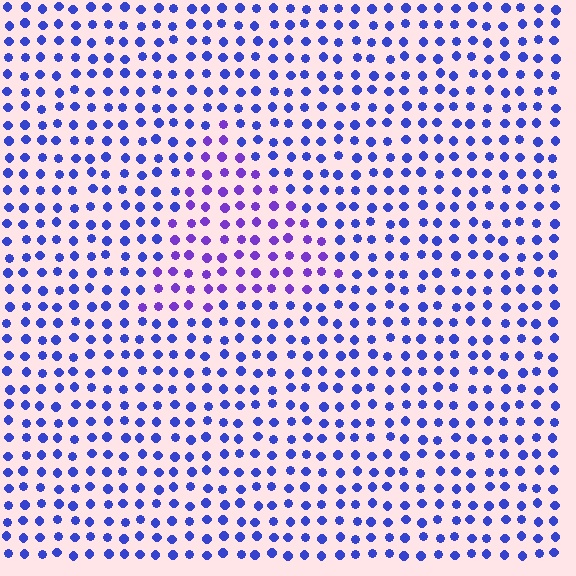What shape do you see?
I see a triangle.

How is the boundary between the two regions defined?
The boundary is defined purely by a slight shift in hue (about 33 degrees). Spacing, size, and orientation are identical on both sides.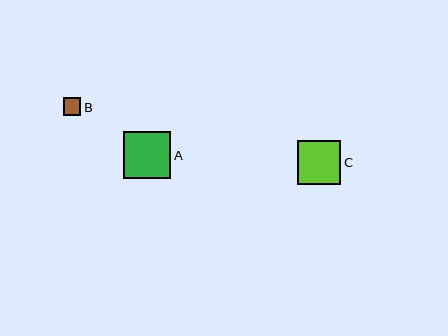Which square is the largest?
Square A is the largest with a size of approximately 47 pixels.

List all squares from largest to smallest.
From largest to smallest: A, C, B.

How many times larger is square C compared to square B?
Square C is approximately 2.5 times the size of square B.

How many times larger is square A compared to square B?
Square A is approximately 2.7 times the size of square B.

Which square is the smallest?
Square B is the smallest with a size of approximately 17 pixels.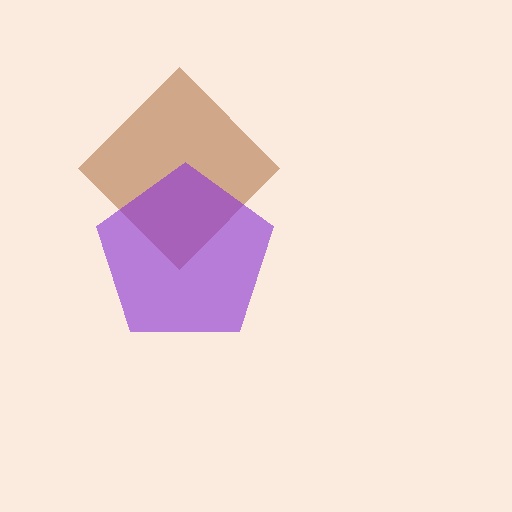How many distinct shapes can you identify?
There are 2 distinct shapes: a brown diamond, a purple pentagon.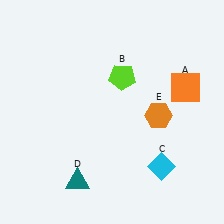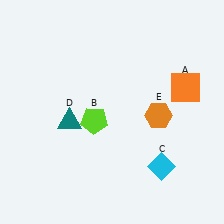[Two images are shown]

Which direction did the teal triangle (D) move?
The teal triangle (D) moved up.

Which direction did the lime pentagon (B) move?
The lime pentagon (B) moved down.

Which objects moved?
The objects that moved are: the lime pentagon (B), the teal triangle (D).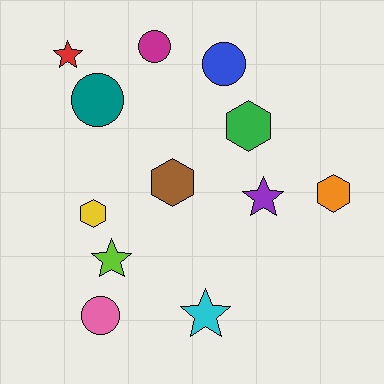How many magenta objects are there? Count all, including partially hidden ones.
There is 1 magenta object.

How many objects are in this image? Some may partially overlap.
There are 12 objects.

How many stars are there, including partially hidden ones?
There are 4 stars.